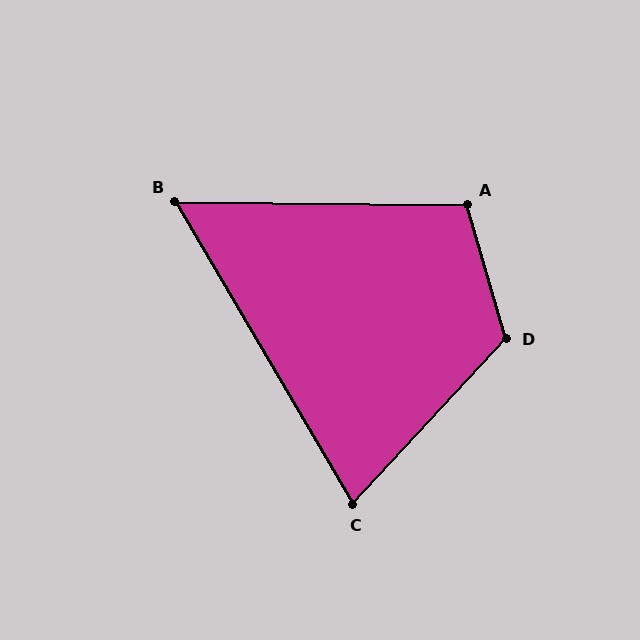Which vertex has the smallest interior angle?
B, at approximately 59 degrees.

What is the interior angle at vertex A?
Approximately 107 degrees (obtuse).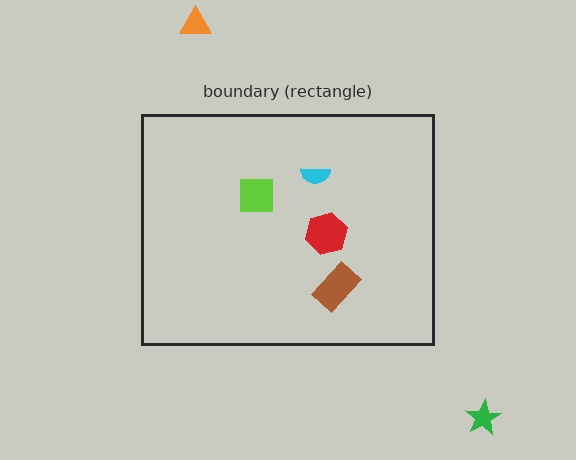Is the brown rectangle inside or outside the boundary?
Inside.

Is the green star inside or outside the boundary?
Outside.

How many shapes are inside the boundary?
4 inside, 2 outside.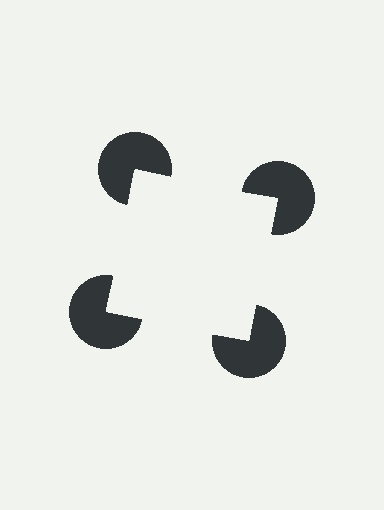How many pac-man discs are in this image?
There are 4 — one at each vertex of the illusory square.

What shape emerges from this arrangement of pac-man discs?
An illusory square — its edges are inferred from the aligned wedge cuts in the pac-man discs, not physically drawn.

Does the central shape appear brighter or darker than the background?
It typically appears slightly brighter than the background, even though no actual brightness change is drawn.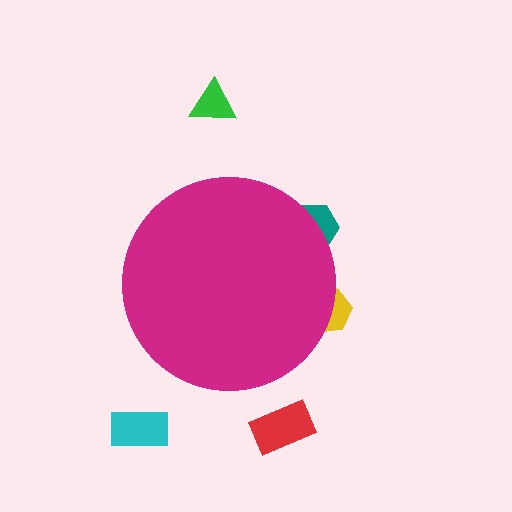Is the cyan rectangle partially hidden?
No, the cyan rectangle is fully visible.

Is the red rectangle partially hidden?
No, the red rectangle is fully visible.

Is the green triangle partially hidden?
No, the green triangle is fully visible.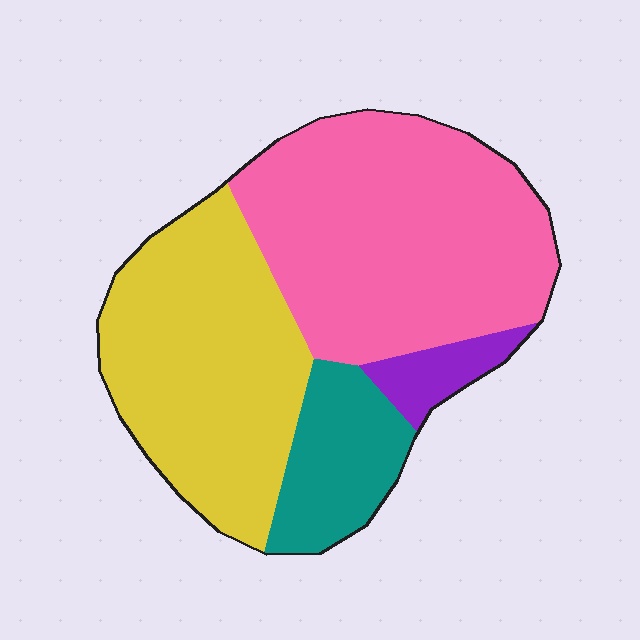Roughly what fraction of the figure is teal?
Teal covers roughly 15% of the figure.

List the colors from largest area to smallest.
From largest to smallest: pink, yellow, teal, purple.